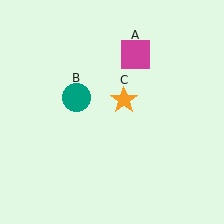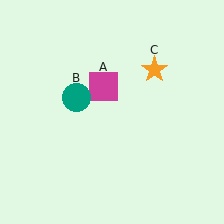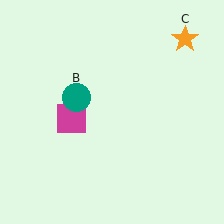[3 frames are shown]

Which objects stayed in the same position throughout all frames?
Teal circle (object B) remained stationary.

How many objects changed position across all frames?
2 objects changed position: magenta square (object A), orange star (object C).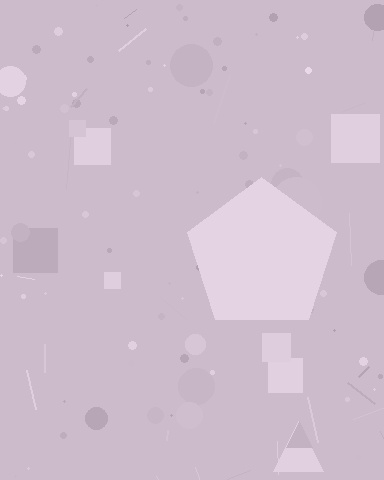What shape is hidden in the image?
A pentagon is hidden in the image.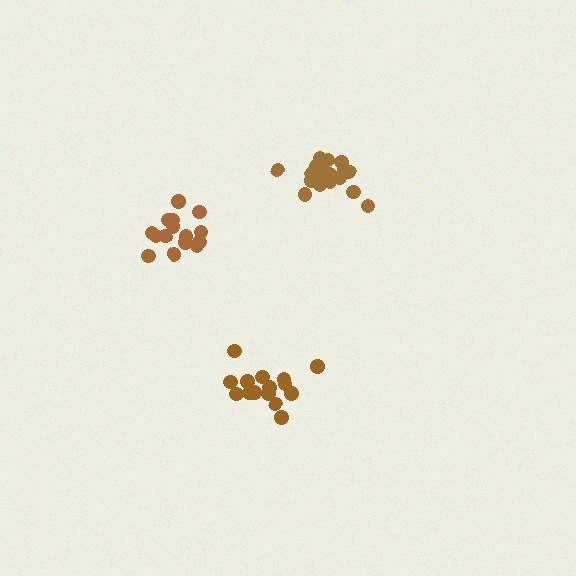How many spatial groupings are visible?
There are 3 spatial groupings.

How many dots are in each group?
Group 1: 15 dots, Group 2: 15 dots, Group 3: 20 dots (50 total).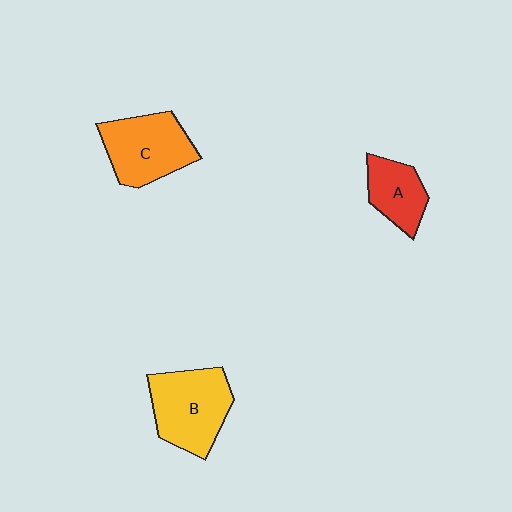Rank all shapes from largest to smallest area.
From largest to smallest: B (yellow), C (orange), A (red).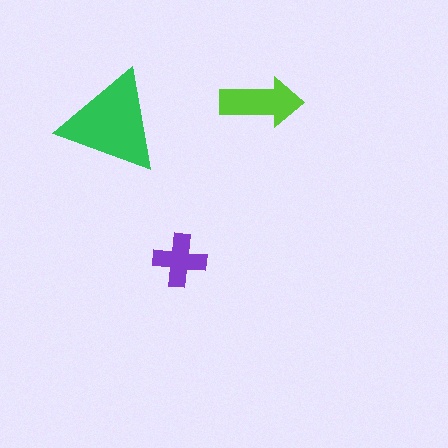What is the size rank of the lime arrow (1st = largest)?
2nd.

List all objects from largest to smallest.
The green triangle, the lime arrow, the purple cross.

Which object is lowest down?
The purple cross is bottommost.